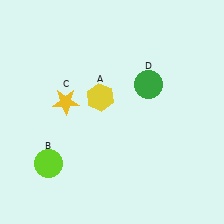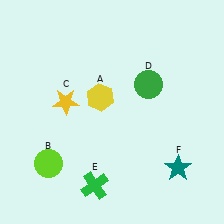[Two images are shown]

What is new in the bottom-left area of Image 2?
A green cross (E) was added in the bottom-left area of Image 2.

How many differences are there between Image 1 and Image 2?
There are 2 differences between the two images.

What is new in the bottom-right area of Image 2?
A teal star (F) was added in the bottom-right area of Image 2.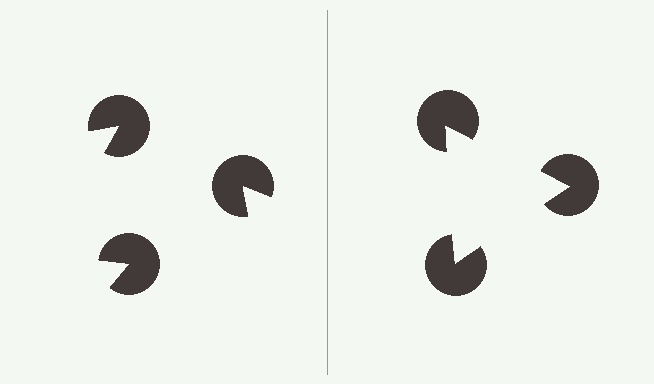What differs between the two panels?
The pac-man discs are positioned identically on both sides; only the wedge orientations differ. On the right they align to a triangle; on the left they are misaligned.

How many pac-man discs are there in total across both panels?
6 — 3 on each side.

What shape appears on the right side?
An illusory triangle.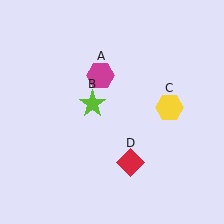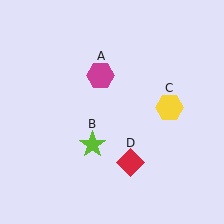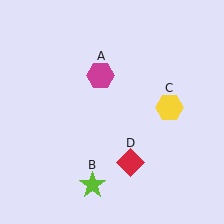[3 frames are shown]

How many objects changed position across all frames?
1 object changed position: lime star (object B).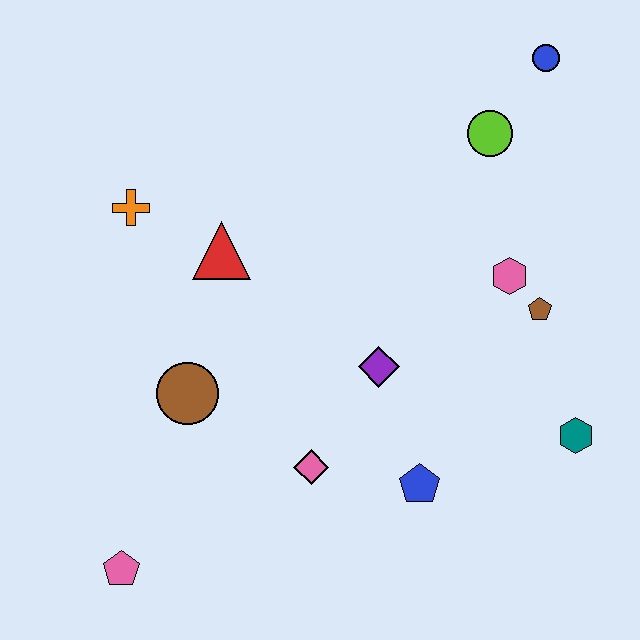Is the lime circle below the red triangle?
No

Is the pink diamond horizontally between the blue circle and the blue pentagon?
No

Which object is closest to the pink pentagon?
The brown circle is closest to the pink pentagon.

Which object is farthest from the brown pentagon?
The pink pentagon is farthest from the brown pentagon.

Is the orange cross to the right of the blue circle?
No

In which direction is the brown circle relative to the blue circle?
The brown circle is to the left of the blue circle.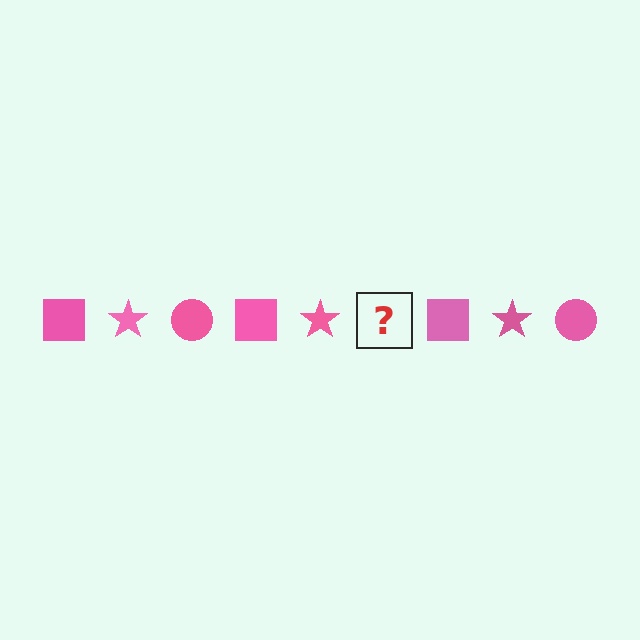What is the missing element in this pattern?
The missing element is a pink circle.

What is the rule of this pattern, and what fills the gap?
The rule is that the pattern cycles through square, star, circle shapes in pink. The gap should be filled with a pink circle.